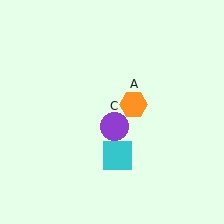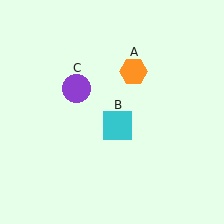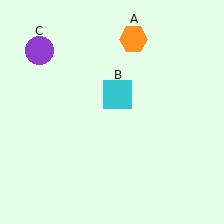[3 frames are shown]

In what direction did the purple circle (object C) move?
The purple circle (object C) moved up and to the left.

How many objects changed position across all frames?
3 objects changed position: orange hexagon (object A), cyan square (object B), purple circle (object C).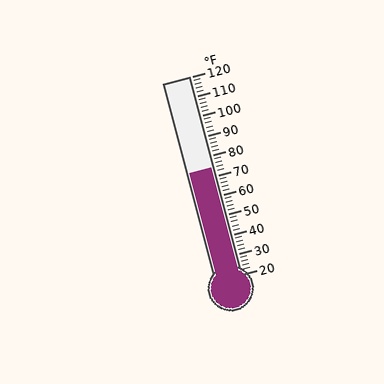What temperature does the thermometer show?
The thermometer shows approximately 74°F.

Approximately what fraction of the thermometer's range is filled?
The thermometer is filled to approximately 55% of its range.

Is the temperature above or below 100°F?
The temperature is below 100°F.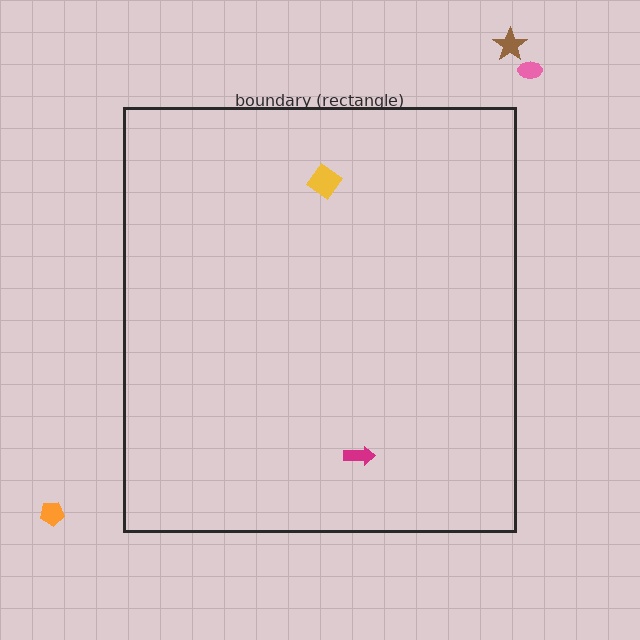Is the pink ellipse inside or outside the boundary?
Outside.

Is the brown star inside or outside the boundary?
Outside.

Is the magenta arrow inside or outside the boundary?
Inside.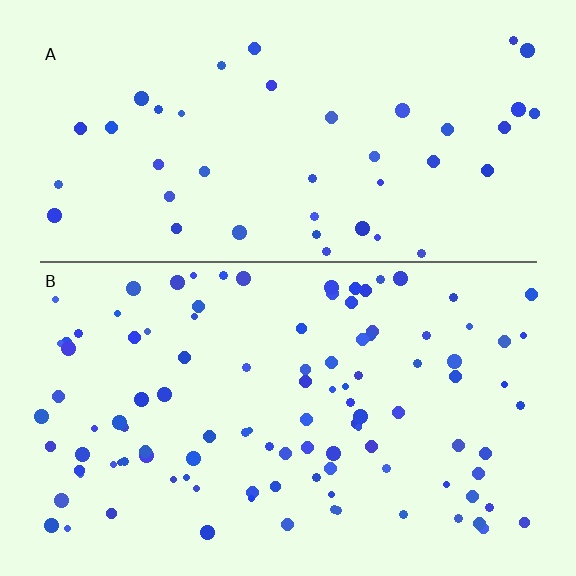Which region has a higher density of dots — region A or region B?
B (the bottom).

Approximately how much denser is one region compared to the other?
Approximately 2.5× — region B over region A.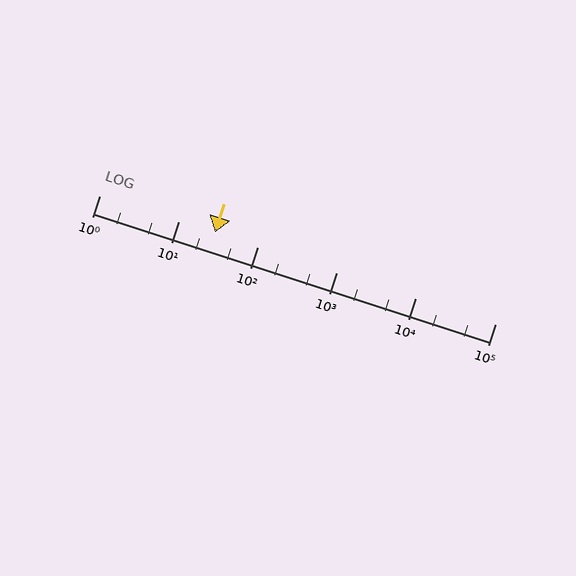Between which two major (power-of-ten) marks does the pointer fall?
The pointer is between 10 and 100.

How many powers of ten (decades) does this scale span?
The scale spans 5 decades, from 1 to 100000.